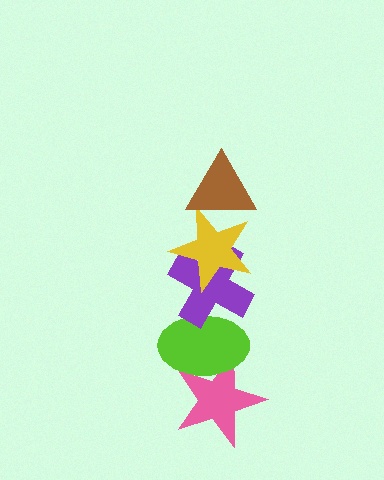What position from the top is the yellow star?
The yellow star is 2nd from the top.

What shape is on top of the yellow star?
The brown triangle is on top of the yellow star.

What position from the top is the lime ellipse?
The lime ellipse is 4th from the top.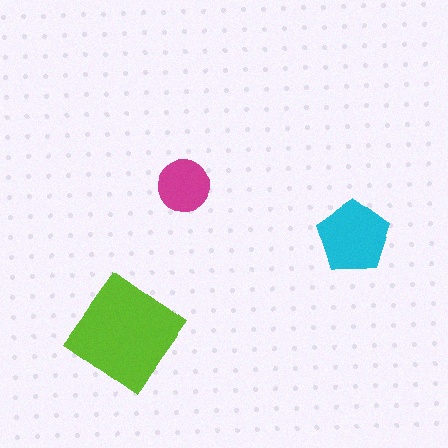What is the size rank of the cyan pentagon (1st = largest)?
2nd.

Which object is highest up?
The magenta circle is topmost.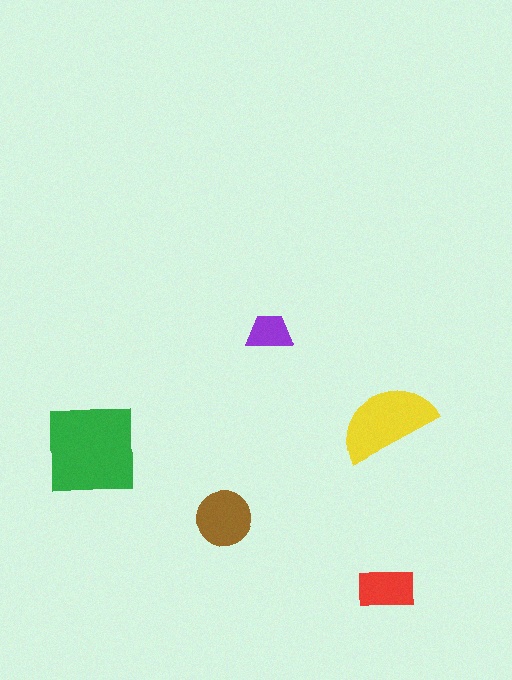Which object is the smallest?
The purple trapezoid.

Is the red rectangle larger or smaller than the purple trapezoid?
Larger.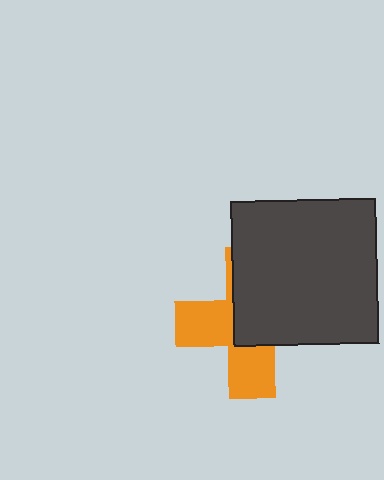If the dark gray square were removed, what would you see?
You would see the complete orange cross.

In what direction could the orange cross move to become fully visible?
The orange cross could move toward the lower-left. That would shift it out from behind the dark gray square entirely.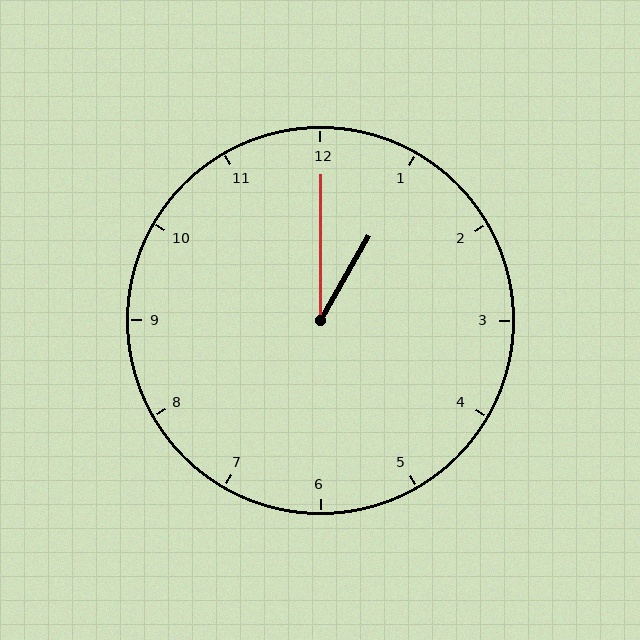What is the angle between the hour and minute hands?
Approximately 30 degrees.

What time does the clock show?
1:00.